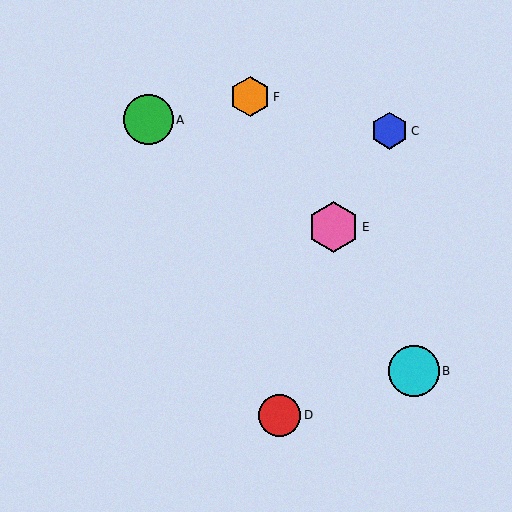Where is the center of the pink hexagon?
The center of the pink hexagon is at (333, 227).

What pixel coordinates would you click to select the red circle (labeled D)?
Click at (280, 415) to select the red circle D.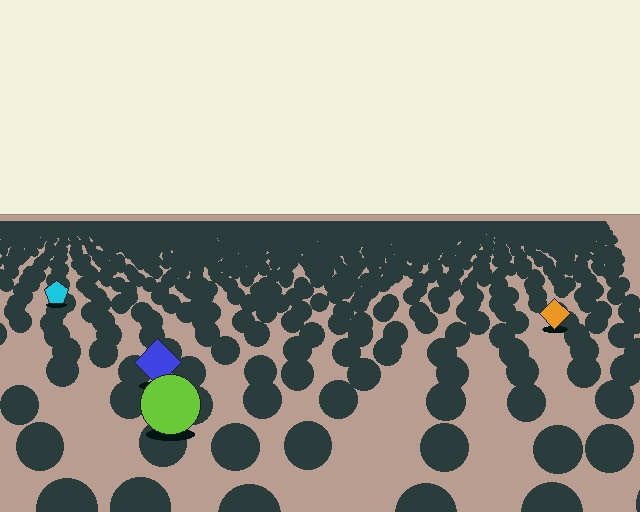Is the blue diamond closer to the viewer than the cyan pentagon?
Yes. The blue diamond is closer — you can tell from the texture gradient: the ground texture is coarser near it.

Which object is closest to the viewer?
The lime circle is closest. The texture marks near it are larger and more spread out.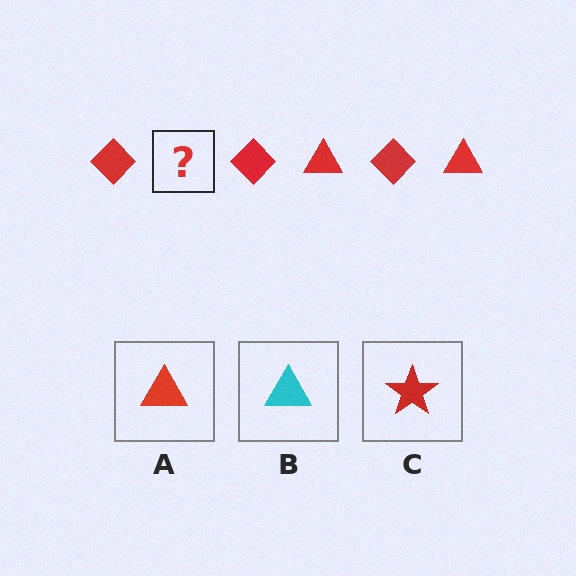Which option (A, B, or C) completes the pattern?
A.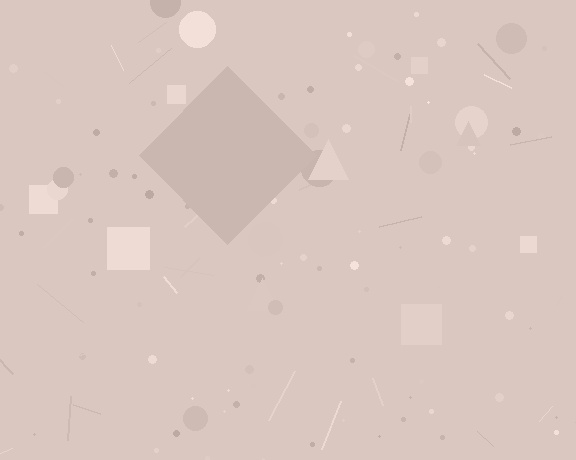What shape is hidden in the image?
A diamond is hidden in the image.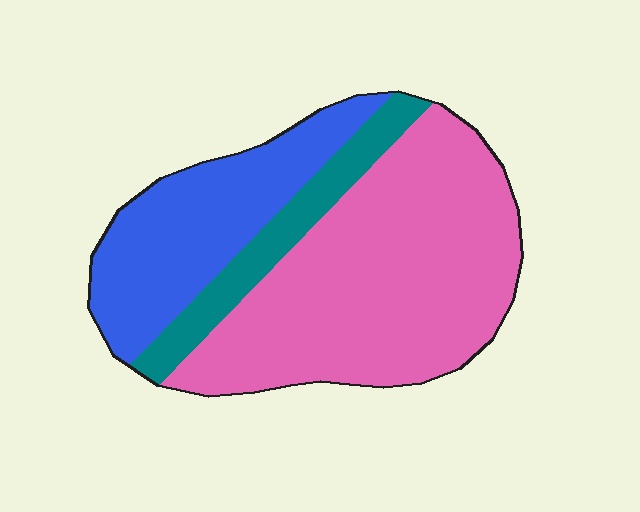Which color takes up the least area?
Teal, at roughly 15%.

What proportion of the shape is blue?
Blue takes up between a quarter and a half of the shape.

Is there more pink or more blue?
Pink.